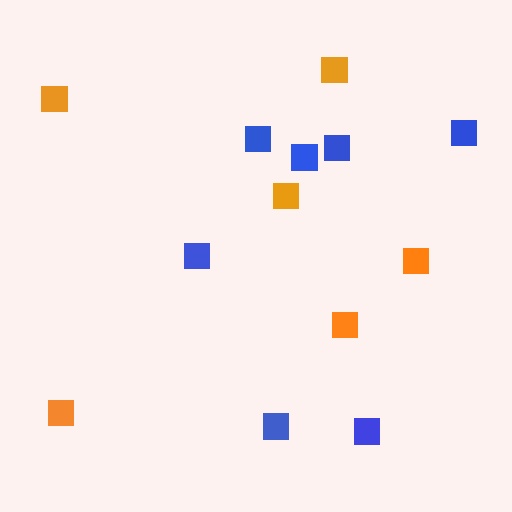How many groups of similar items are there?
There are 2 groups: one group of blue squares (7) and one group of orange squares (6).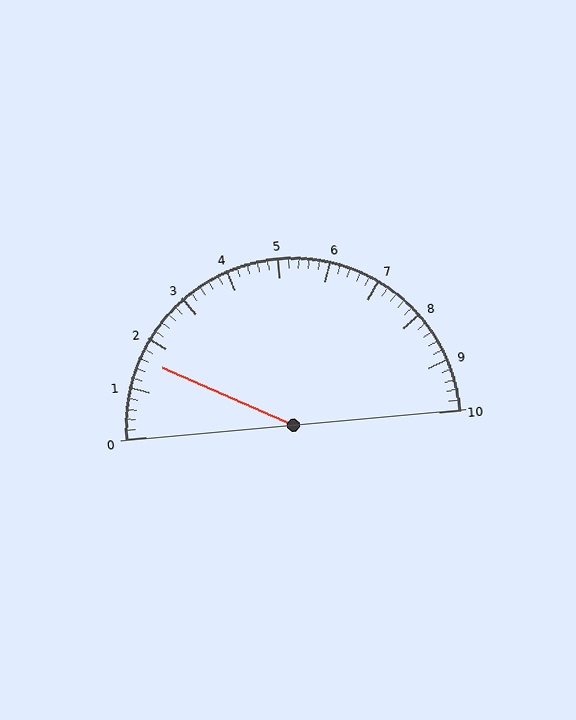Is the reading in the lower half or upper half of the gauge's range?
The reading is in the lower half of the range (0 to 10).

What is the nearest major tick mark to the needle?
The nearest major tick mark is 2.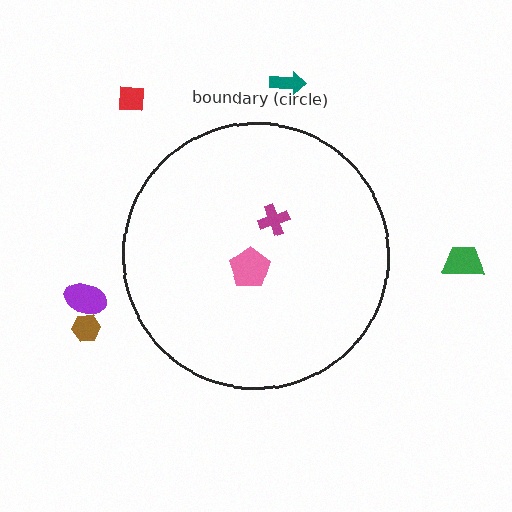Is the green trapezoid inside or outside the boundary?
Outside.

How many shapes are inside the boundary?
2 inside, 5 outside.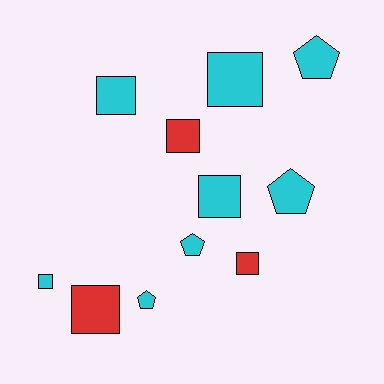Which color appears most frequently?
Cyan, with 8 objects.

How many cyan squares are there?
There are 4 cyan squares.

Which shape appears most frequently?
Square, with 7 objects.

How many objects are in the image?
There are 11 objects.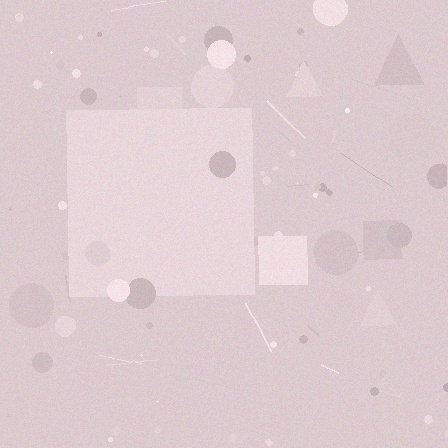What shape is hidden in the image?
A square is hidden in the image.